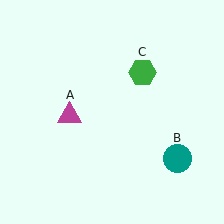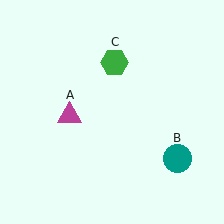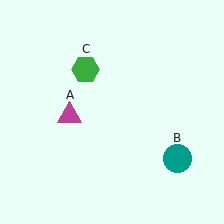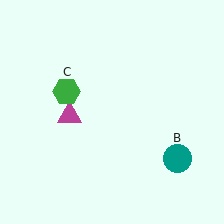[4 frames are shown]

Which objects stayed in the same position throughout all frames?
Magenta triangle (object A) and teal circle (object B) remained stationary.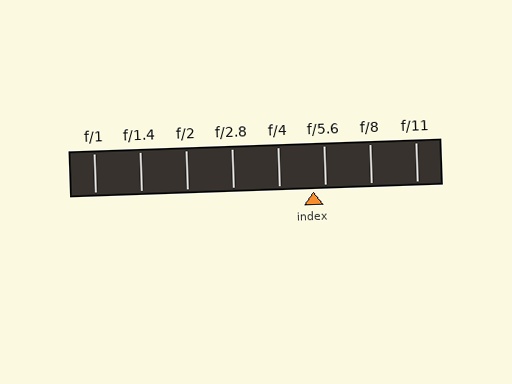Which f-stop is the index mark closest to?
The index mark is closest to f/5.6.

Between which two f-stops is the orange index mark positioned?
The index mark is between f/4 and f/5.6.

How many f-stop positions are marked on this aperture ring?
There are 8 f-stop positions marked.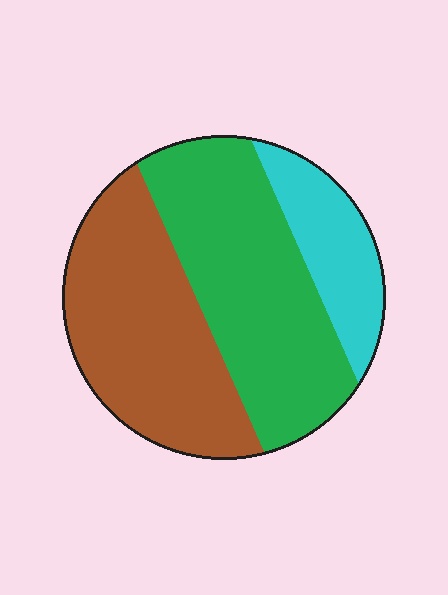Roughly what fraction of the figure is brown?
Brown covers roughly 40% of the figure.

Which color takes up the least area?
Cyan, at roughly 15%.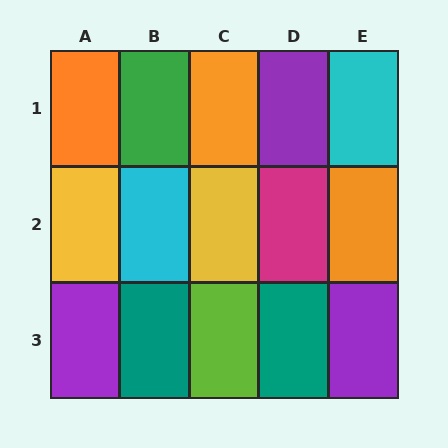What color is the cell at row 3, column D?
Teal.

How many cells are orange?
3 cells are orange.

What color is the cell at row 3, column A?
Purple.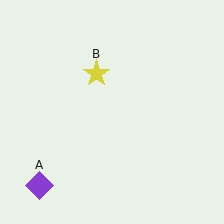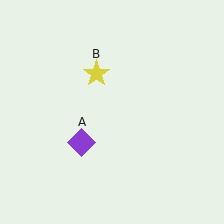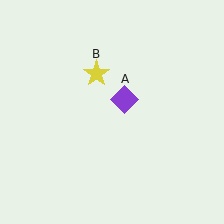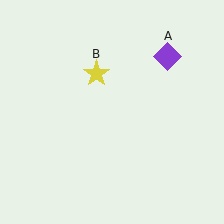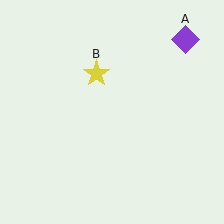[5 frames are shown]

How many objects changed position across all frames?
1 object changed position: purple diamond (object A).